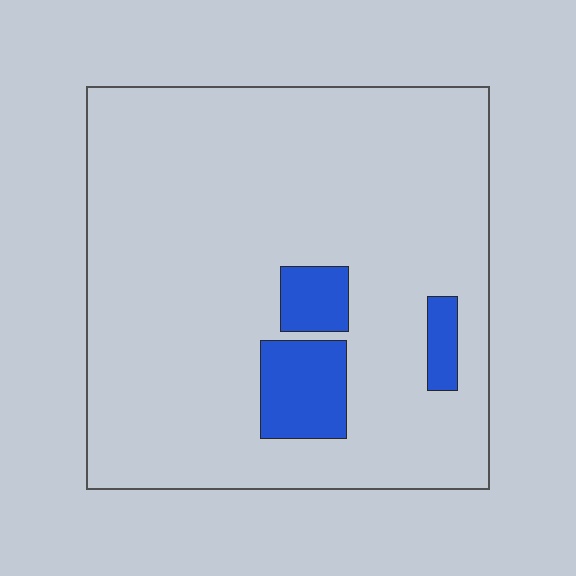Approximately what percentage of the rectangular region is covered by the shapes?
Approximately 10%.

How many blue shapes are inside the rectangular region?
3.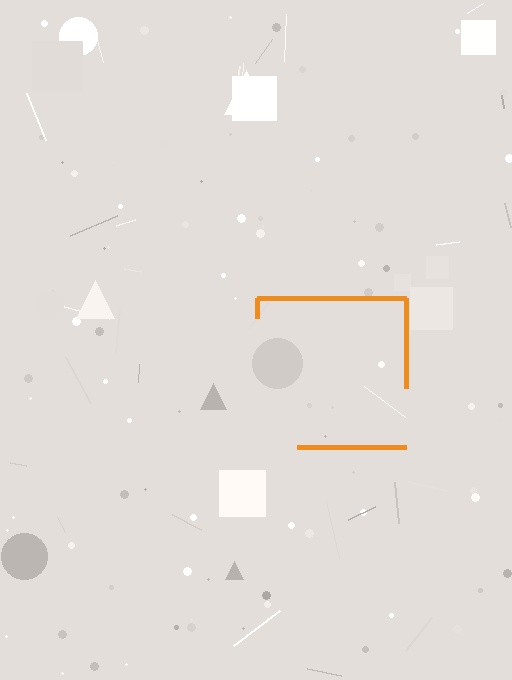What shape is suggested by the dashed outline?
The dashed outline suggests a square.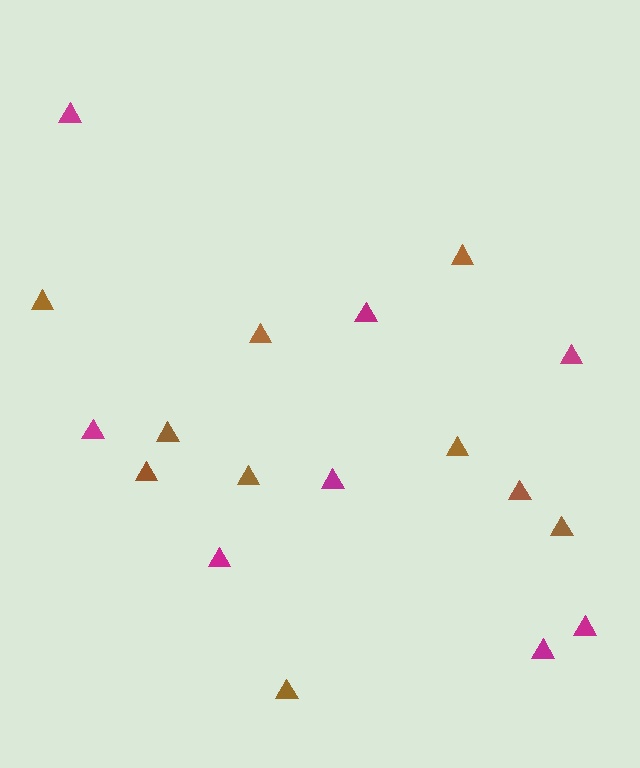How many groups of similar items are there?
There are 2 groups: one group of brown triangles (10) and one group of magenta triangles (8).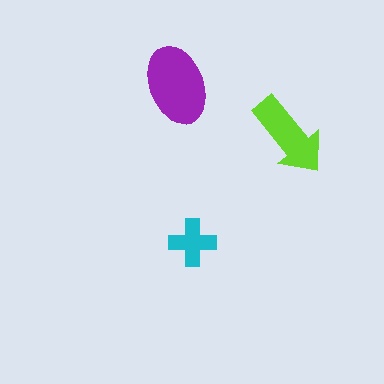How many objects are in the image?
There are 3 objects in the image.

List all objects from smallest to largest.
The cyan cross, the lime arrow, the purple ellipse.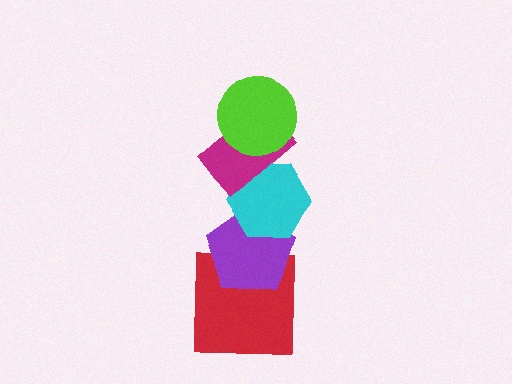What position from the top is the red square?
The red square is 5th from the top.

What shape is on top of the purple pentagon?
The cyan hexagon is on top of the purple pentagon.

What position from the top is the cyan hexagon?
The cyan hexagon is 3rd from the top.